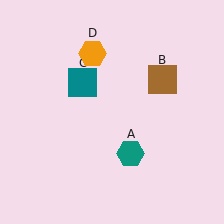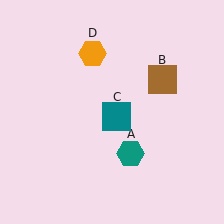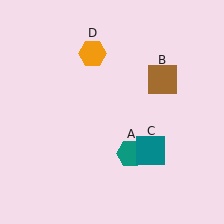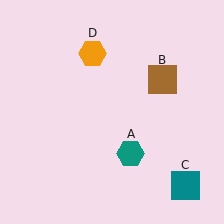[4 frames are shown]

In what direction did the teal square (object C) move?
The teal square (object C) moved down and to the right.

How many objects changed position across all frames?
1 object changed position: teal square (object C).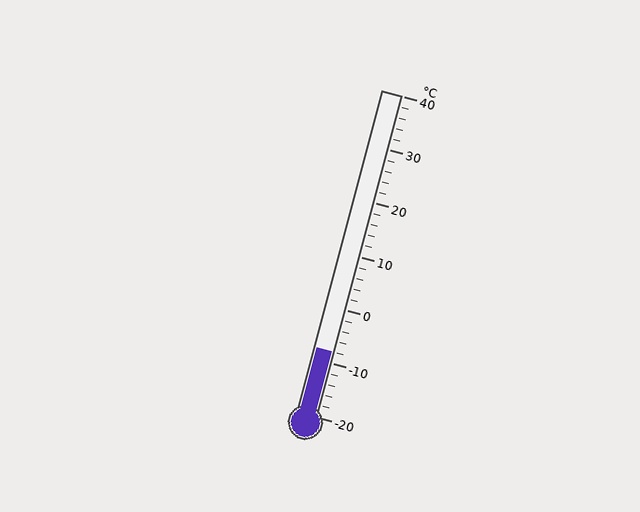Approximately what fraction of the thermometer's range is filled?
The thermometer is filled to approximately 20% of its range.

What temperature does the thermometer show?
The thermometer shows approximately -8°C.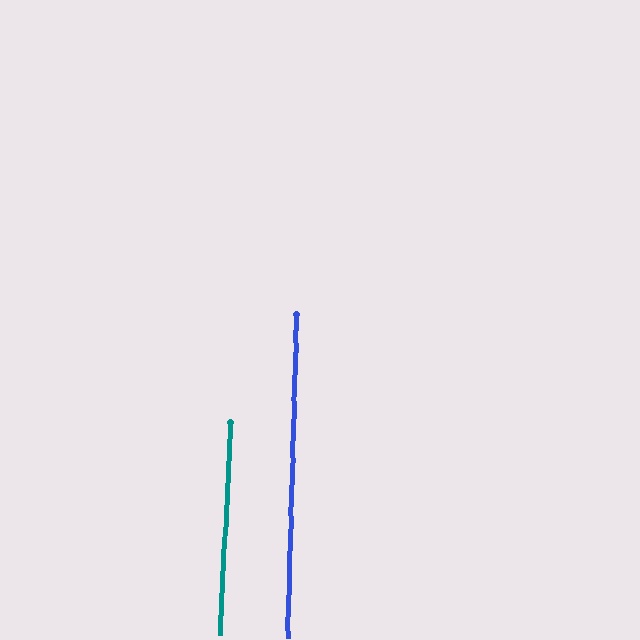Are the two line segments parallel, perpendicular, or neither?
Parallel — their directions differ by only 1.3°.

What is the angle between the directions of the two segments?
Approximately 1 degree.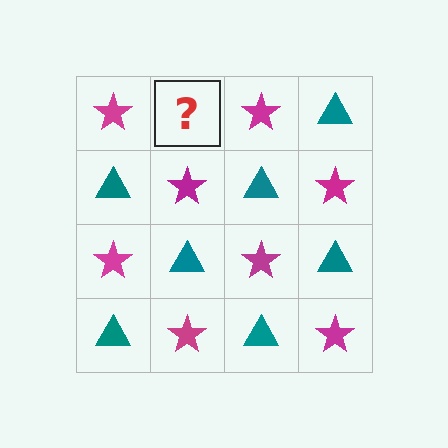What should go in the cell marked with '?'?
The missing cell should contain a teal triangle.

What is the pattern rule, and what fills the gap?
The rule is that it alternates magenta star and teal triangle in a checkerboard pattern. The gap should be filled with a teal triangle.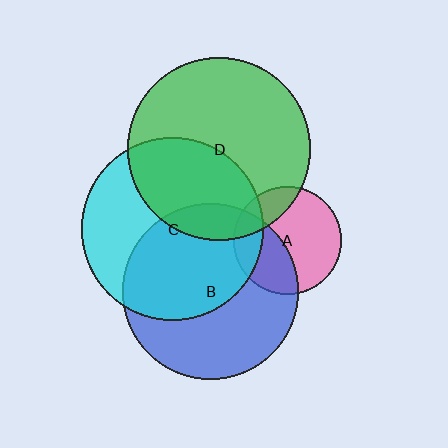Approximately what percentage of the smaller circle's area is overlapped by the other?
Approximately 40%.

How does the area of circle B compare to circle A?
Approximately 2.6 times.